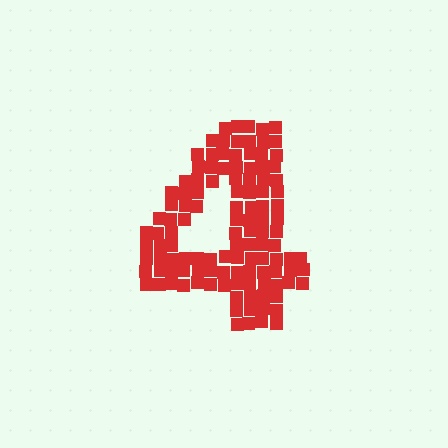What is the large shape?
The large shape is the digit 4.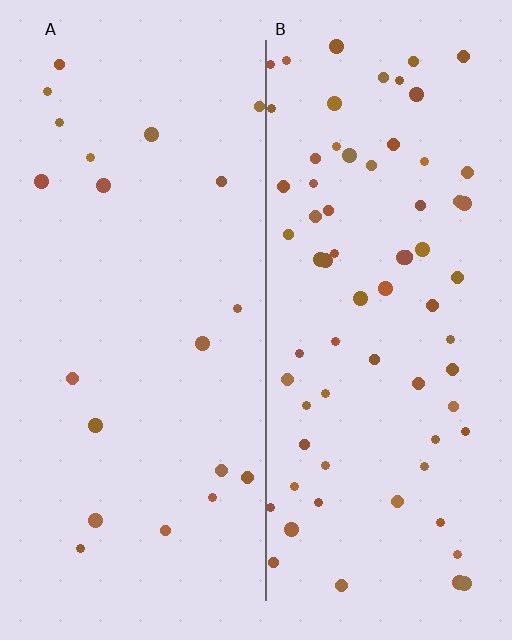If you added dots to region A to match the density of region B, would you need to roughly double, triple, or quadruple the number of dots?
Approximately quadruple.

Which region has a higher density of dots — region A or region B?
B (the right).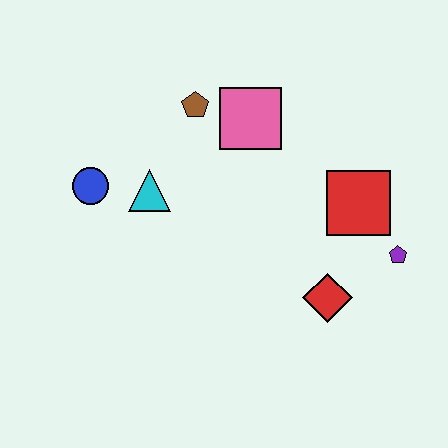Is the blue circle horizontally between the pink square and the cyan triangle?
No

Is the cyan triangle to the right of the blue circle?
Yes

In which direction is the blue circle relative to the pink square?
The blue circle is to the left of the pink square.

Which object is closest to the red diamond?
The purple pentagon is closest to the red diamond.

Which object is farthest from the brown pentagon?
The purple pentagon is farthest from the brown pentagon.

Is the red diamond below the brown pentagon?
Yes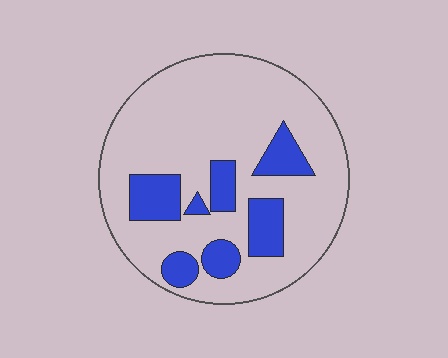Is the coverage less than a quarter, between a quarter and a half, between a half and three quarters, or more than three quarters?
Less than a quarter.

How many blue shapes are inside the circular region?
7.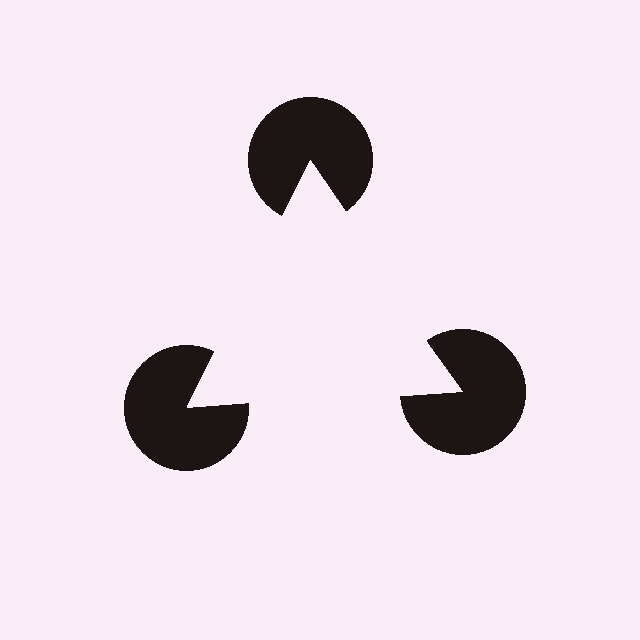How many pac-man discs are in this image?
There are 3 — one at each vertex of the illusory triangle.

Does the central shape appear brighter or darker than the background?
It typically appears slightly brighter than the background, even though no actual brightness change is drawn.